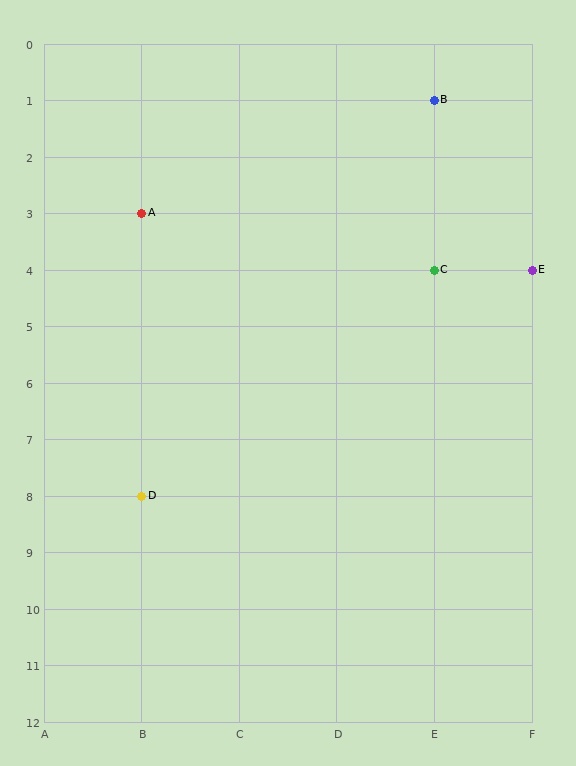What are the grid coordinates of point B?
Point B is at grid coordinates (E, 1).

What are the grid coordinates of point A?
Point A is at grid coordinates (B, 3).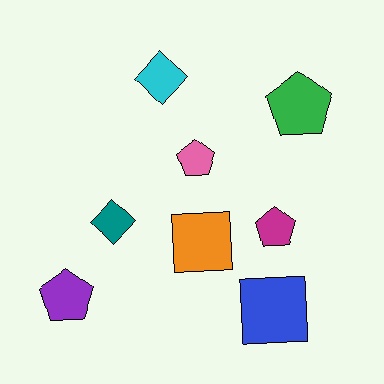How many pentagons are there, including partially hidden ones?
There are 4 pentagons.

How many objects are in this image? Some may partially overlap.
There are 8 objects.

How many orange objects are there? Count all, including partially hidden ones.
There is 1 orange object.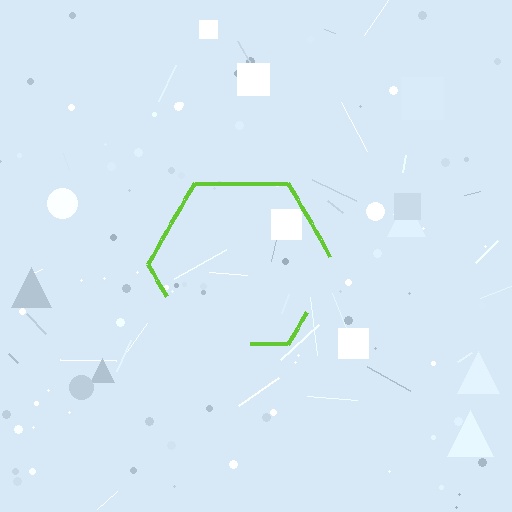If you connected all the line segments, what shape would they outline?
They would outline a hexagon.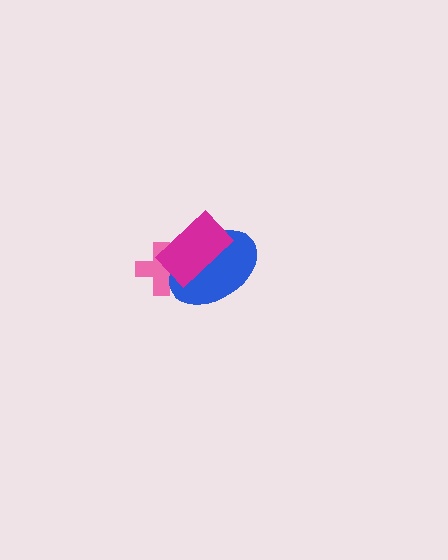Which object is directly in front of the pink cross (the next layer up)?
The blue ellipse is directly in front of the pink cross.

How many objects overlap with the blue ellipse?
2 objects overlap with the blue ellipse.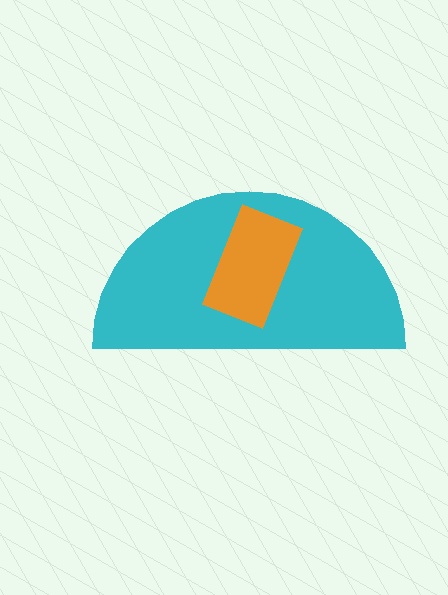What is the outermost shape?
The cyan semicircle.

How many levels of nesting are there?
2.